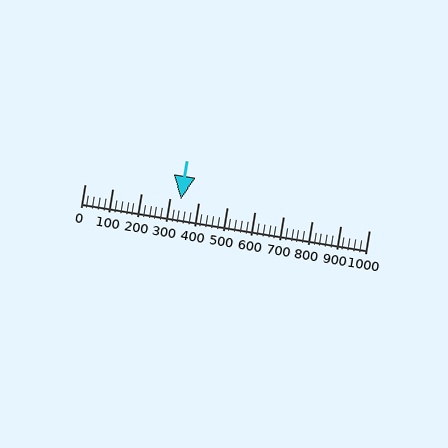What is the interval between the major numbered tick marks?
The major tick marks are spaced 100 units apart.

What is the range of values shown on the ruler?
The ruler shows values from 0 to 1000.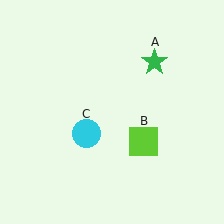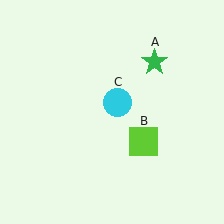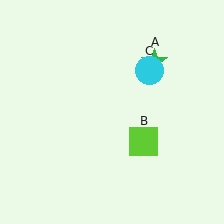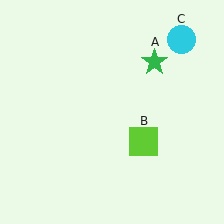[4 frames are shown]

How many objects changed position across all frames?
1 object changed position: cyan circle (object C).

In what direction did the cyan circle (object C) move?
The cyan circle (object C) moved up and to the right.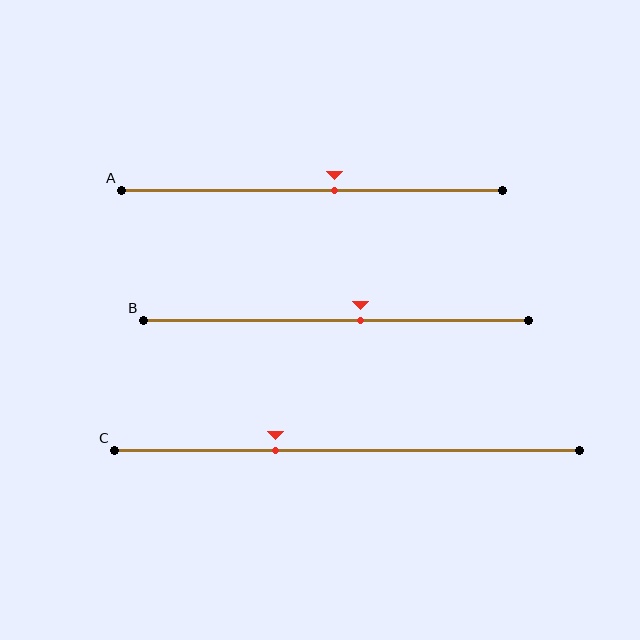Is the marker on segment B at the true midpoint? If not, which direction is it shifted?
No, the marker on segment B is shifted to the right by about 6% of the segment length.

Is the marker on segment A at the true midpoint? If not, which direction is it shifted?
No, the marker on segment A is shifted to the right by about 6% of the segment length.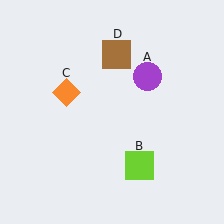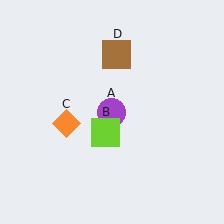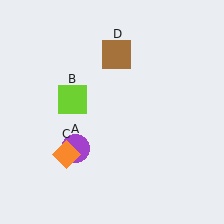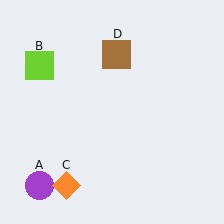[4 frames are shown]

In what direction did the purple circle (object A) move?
The purple circle (object A) moved down and to the left.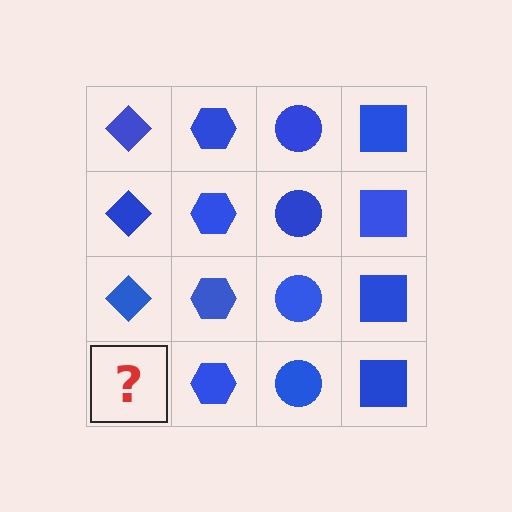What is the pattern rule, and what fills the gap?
The rule is that each column has a consistent shape. The gap should be filled with a blue diamond.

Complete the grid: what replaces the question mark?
The question mark should be replaced with a blue diamond.